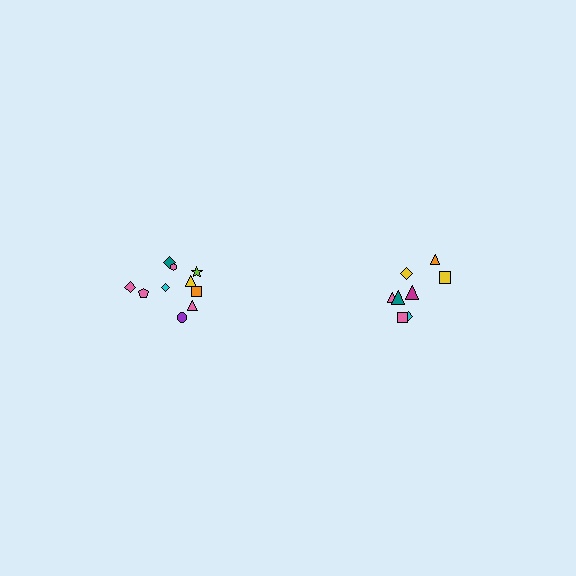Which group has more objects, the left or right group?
The left group.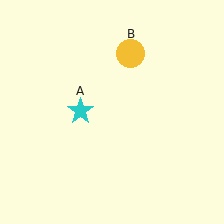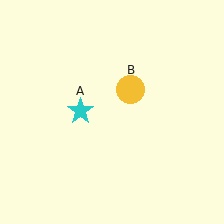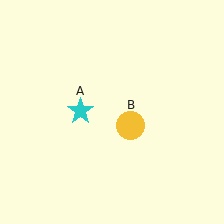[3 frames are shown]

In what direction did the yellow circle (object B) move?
The yellow circle (object B) moved down.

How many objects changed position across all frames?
1 object changed position: yellow circle (object B).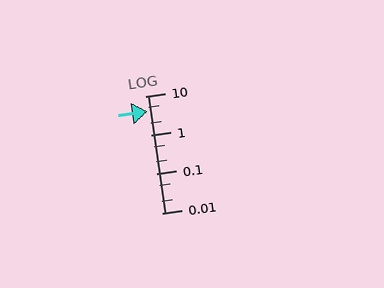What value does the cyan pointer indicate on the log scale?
The pointer indicates approximately 4.1.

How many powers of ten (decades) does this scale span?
The scale spans 3 decades, from 0.01 to 10.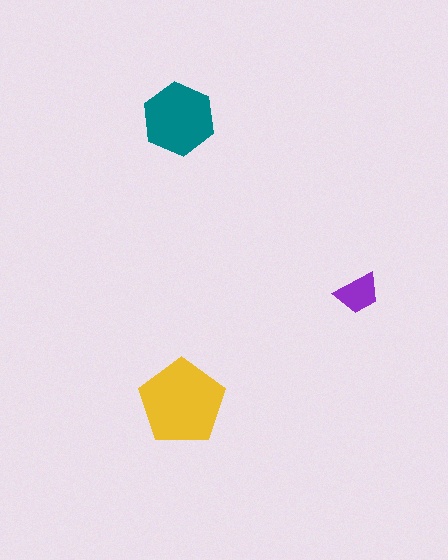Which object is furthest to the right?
The purple trapezoid is rightmost.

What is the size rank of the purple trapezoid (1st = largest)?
3rd.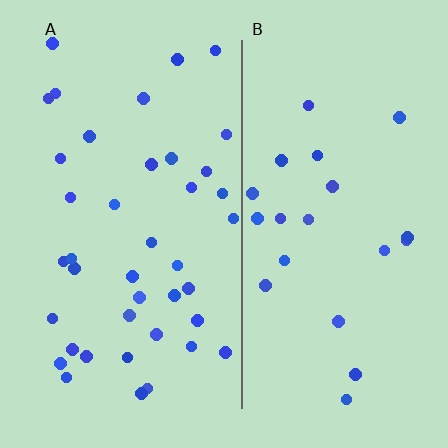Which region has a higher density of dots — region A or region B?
A (the left).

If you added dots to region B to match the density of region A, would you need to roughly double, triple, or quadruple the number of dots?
Approximately double.